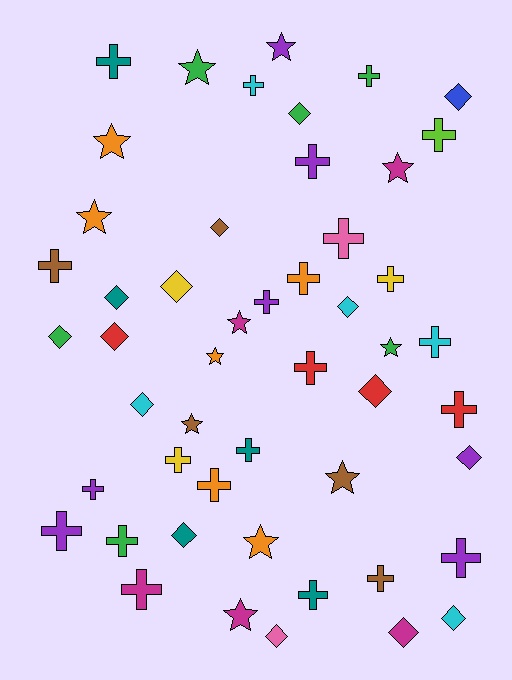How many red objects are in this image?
There are 4 red objects.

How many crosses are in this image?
There are 23 crosses.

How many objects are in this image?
There are 50 objects.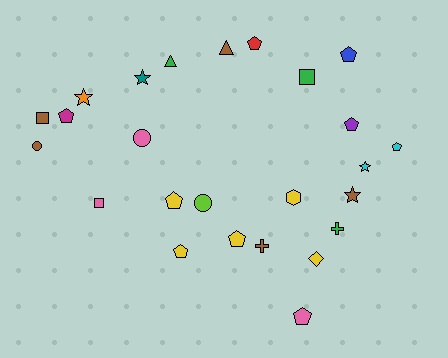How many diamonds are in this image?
There is 1 diamond.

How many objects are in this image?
There are 25 objects.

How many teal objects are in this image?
There is 1 teal object.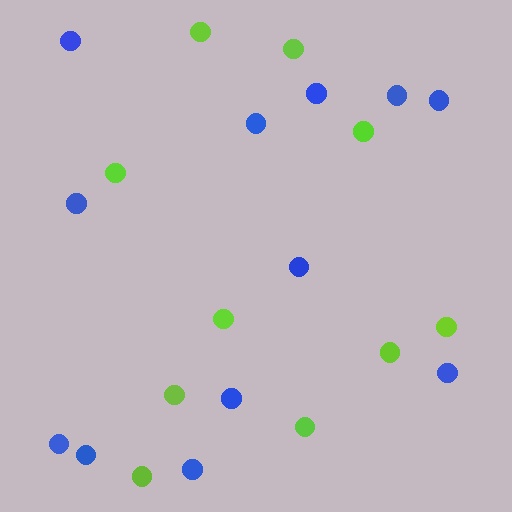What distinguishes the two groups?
There are 2 groups: one group of lime circles (10) and one group of blue circles (12).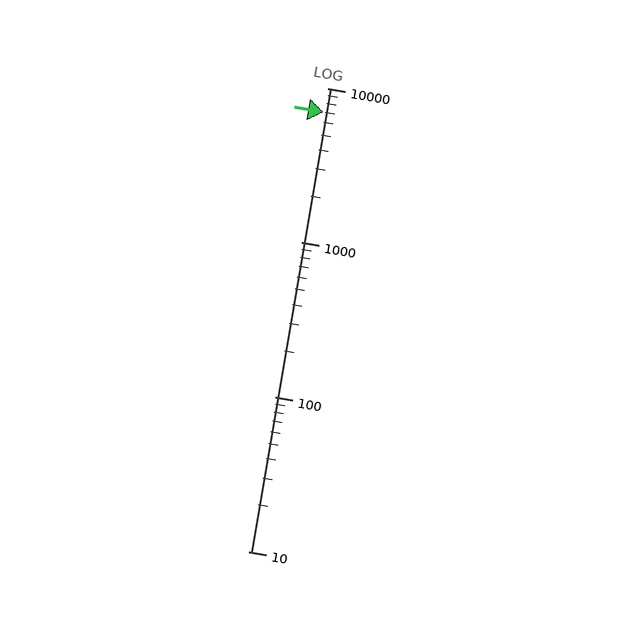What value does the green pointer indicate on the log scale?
The pointer indicates approximately 7000.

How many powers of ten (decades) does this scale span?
The scale spans 3 decades, from 10 to 10000.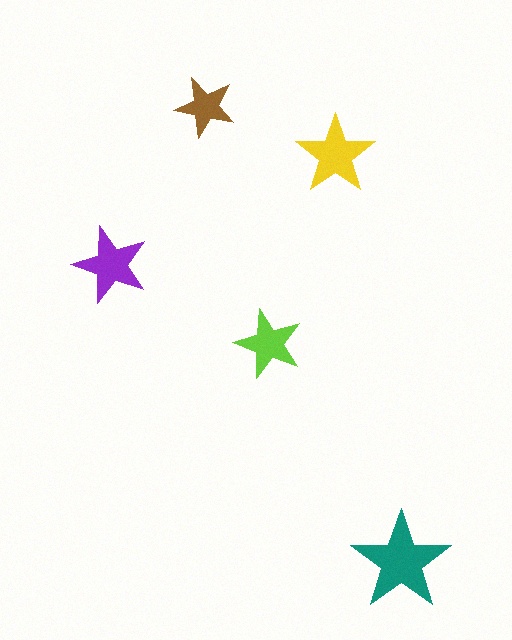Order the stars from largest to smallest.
the teal one, the yellow one, the purple one, the lime one, the brown one.